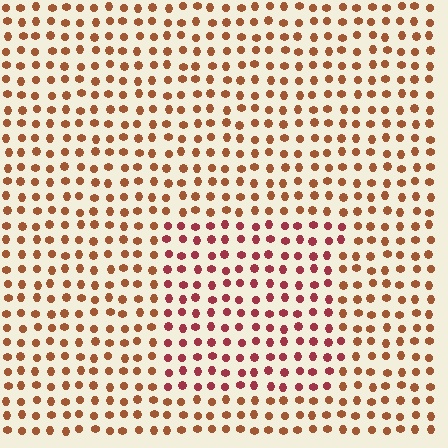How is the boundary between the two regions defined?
The boundary is defined purely by a slight shift in hue (about 32 degrees). Spacing, size, and orientation are identical on both sides.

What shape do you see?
I see a rectangle.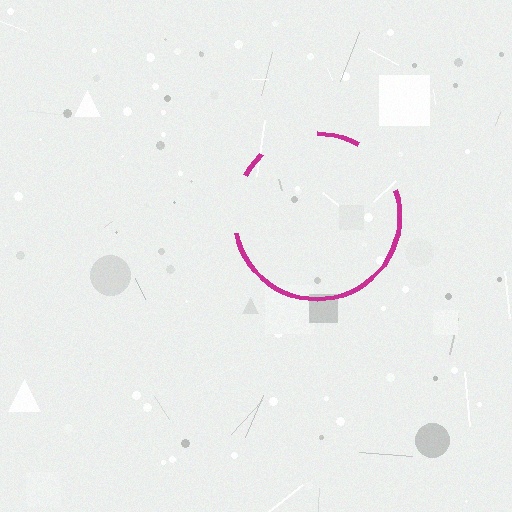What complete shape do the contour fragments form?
The contour fragments form a circle.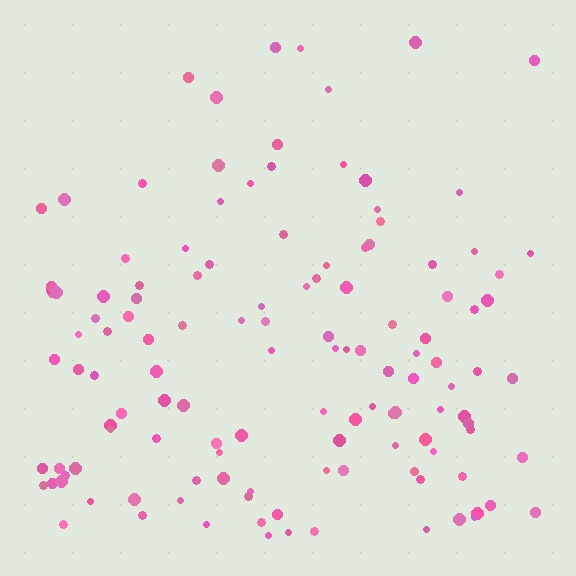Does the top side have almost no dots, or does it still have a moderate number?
Still a moderate number, just noticeably fewer than the bottom.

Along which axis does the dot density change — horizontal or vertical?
Vertical.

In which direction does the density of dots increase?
From top to bottom, with the bottom side densest.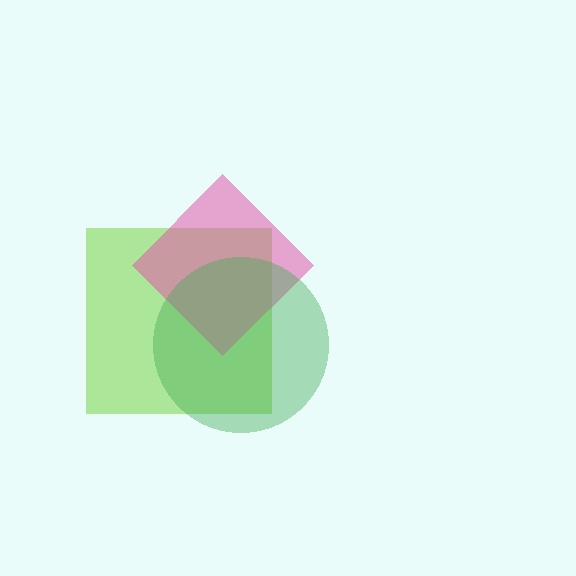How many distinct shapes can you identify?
There are 3 distinct shapes: a lime square, a pink diamond, a green circle.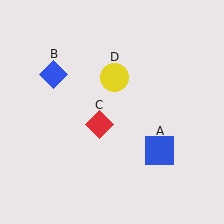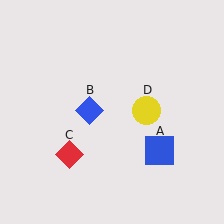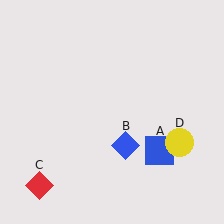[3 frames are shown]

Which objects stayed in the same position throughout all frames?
Blue square (object A) remained stationary.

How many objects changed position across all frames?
3 objects changed position: blue diamond (object B), red diamond (object C), yellow circle (object D).